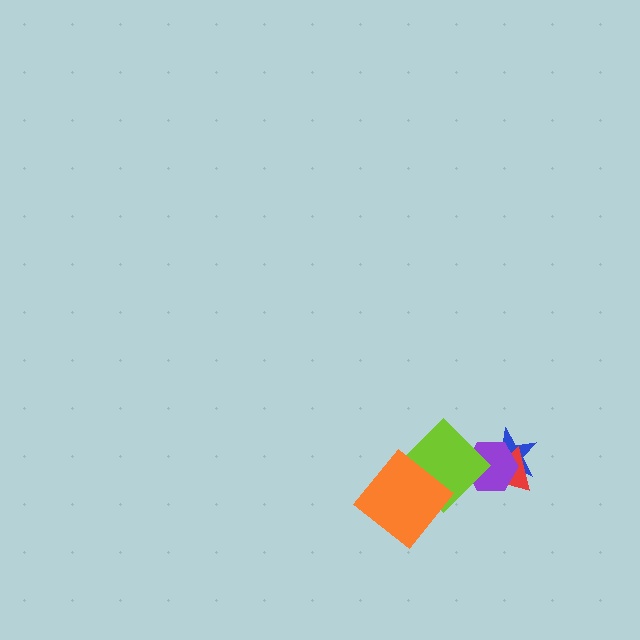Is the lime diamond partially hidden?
Yes, it is partially covered by another shape.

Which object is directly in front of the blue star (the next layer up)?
The red triangle is directly in front of the blue star.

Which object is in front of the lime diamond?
The orange diamond is in front of the lime diamond.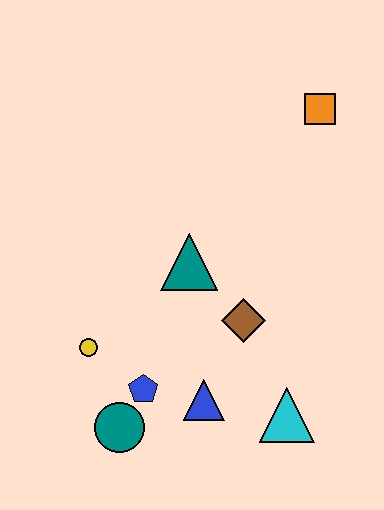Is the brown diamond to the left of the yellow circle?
No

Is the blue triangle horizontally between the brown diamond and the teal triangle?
Yes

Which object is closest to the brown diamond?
The teal triangle is closest to the brown diamond.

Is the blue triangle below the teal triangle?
Yes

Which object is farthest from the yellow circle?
The orange square is farthest from the yellow circle.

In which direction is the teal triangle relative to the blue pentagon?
The teal triangle is above the blue pentagon.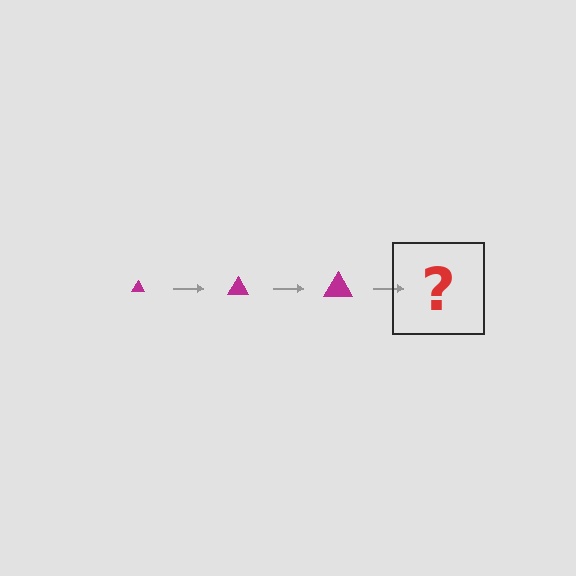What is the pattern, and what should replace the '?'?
The pattern is that the triangle gets progressively larger each step. The '?' should be a magenta triangle, larger than the previous one.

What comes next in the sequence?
The next element should be a magenta triangle, larger than the previous one.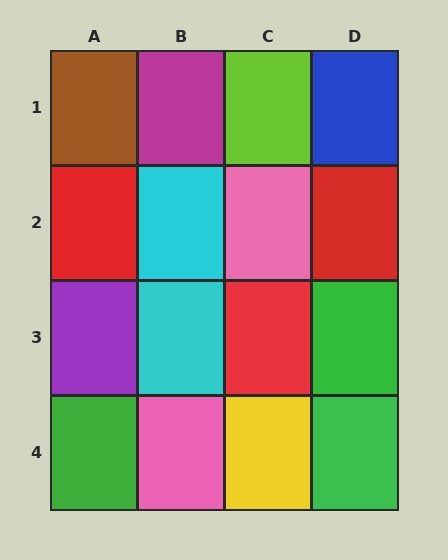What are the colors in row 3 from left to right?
Purple, cyan, red, green.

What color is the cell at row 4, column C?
Yellow.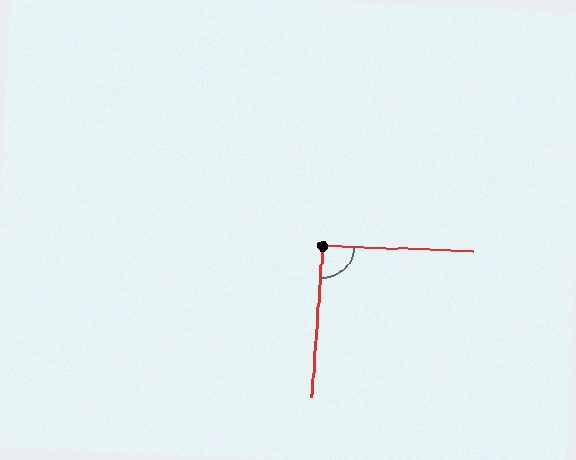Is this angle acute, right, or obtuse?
It is approximately a right angle.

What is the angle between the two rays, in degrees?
Approximately 92 degrees.